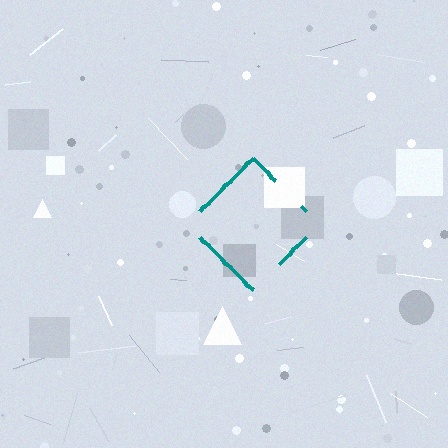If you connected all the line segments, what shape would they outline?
They would outline a diamond.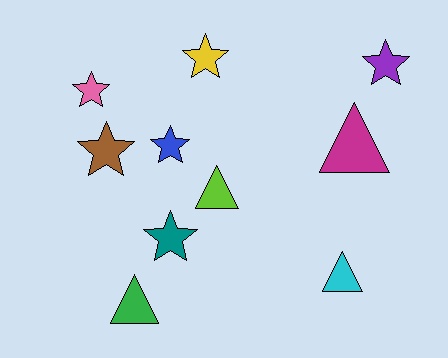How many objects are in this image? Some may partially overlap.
There are 10 objects.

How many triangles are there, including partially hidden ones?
There are 4 triangles.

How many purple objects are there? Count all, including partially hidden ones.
There is 1 purple object.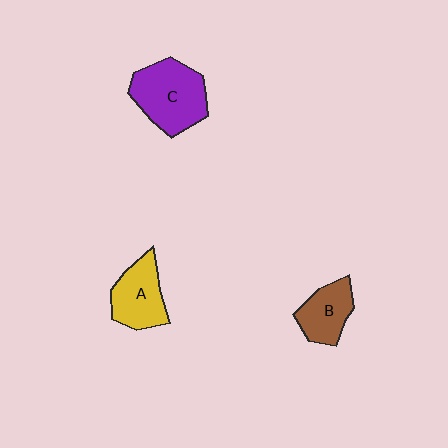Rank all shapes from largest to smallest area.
From largest to smallest: C (purple), A (yellow), B (brown).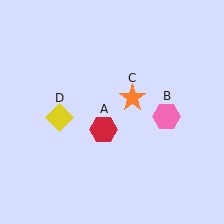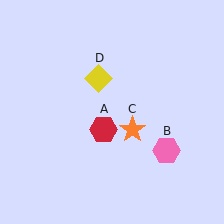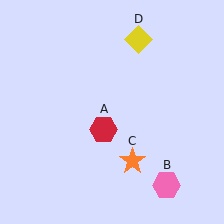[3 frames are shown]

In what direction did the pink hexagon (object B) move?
The pink hexagon (object B) moved down.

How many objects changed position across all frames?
3 objects changed position: pink hexagon (object B), orange star (object C), yellow diamond (object D).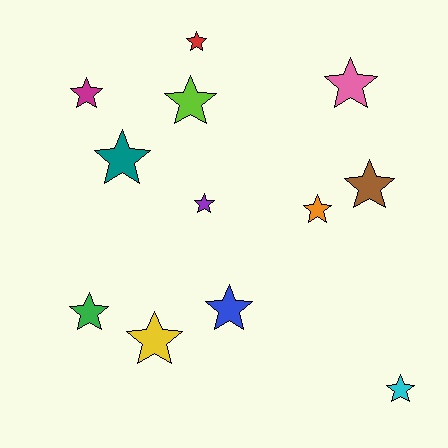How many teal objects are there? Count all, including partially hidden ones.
There is 1 teal object.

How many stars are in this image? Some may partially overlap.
There are 12 stars.